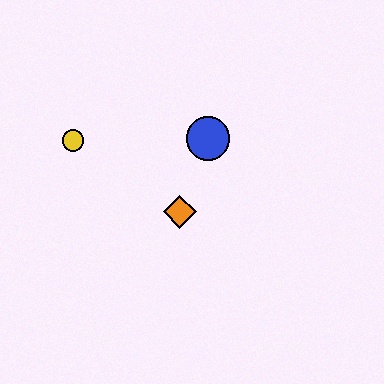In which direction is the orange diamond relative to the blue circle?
The orange diamond is below the blue circle.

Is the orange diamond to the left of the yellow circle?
No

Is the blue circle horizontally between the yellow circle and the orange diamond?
No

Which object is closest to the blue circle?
The orange diamond is closest to the blue circle.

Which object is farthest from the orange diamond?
The yellow circle is farthest from the orange diamond.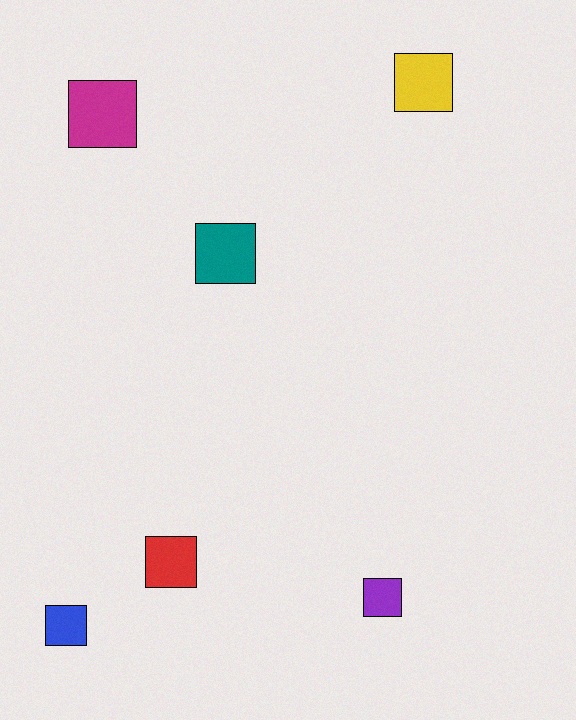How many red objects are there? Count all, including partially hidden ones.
There is 1 red object.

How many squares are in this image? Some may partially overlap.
There are 6 squares.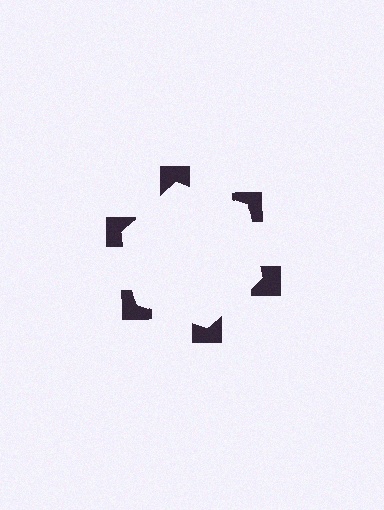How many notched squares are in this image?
There are 6 — one at each vertex of the illusory hexagon.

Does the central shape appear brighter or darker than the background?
It typically appears slightly brighter than the background, even though no actual brightness change is drawn.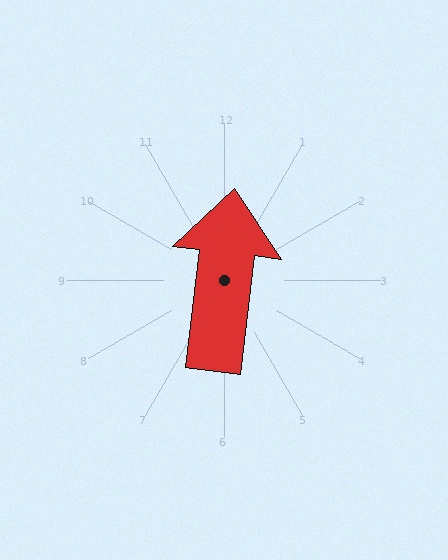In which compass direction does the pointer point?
North.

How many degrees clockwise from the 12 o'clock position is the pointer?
Approximately 7 degrees.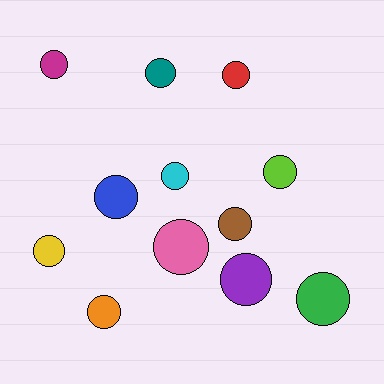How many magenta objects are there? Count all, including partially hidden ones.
There is 1 magenta object.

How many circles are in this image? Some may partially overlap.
There are 12 circles.